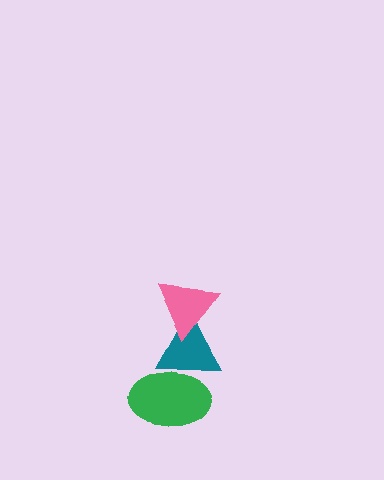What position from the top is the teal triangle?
The teal triangle is 2nd from the top.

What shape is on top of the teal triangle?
The pink triangle is on top of the teal triangle.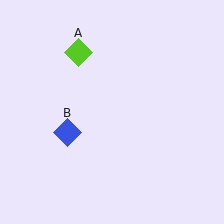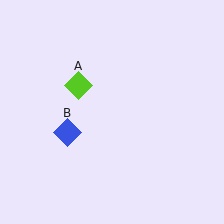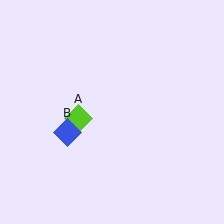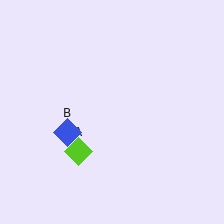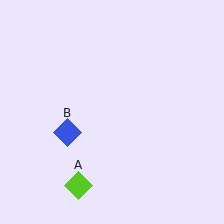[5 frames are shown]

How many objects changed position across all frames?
1 object changed position: lime diamond (object A).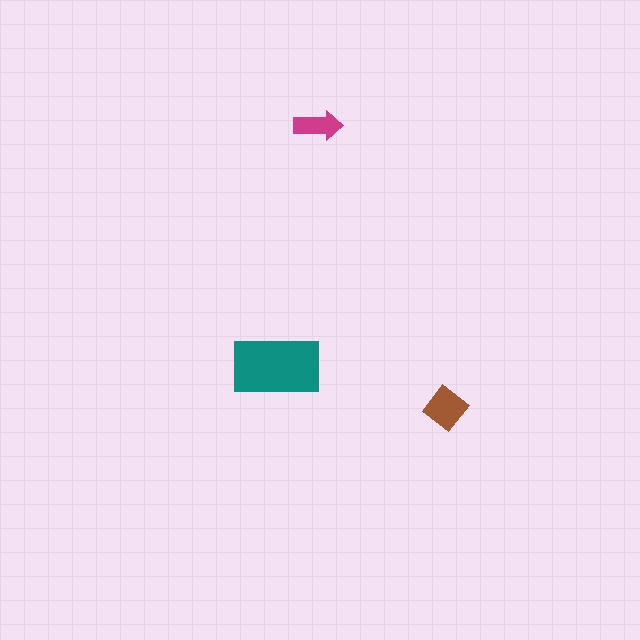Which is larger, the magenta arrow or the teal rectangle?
The teal rectangle.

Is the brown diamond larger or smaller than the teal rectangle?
Smaller.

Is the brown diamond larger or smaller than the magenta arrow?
Larger.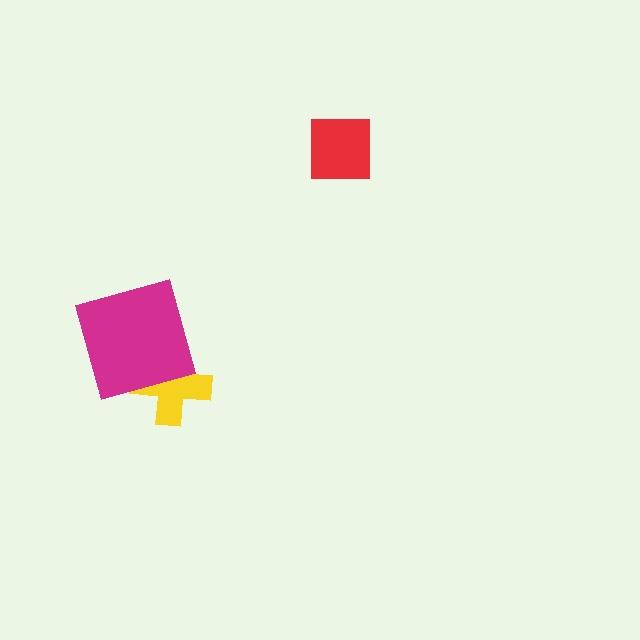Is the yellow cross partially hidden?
Yes, it is partially covered by another shape.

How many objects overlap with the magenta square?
1 object overlaps with the magenta square.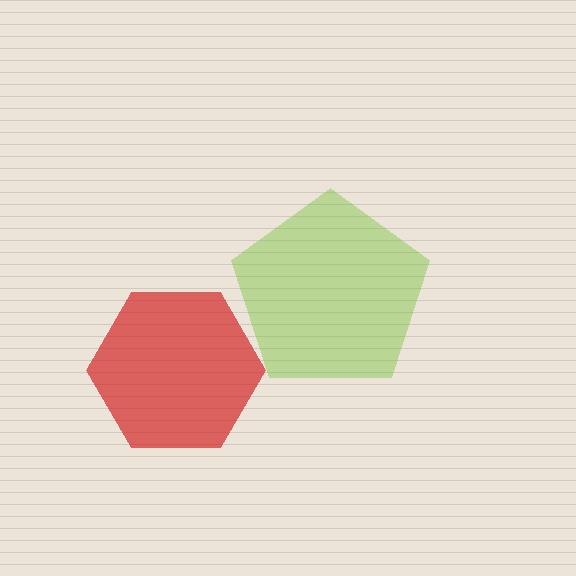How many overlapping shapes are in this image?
There are 2 overlapping shapes in the image.